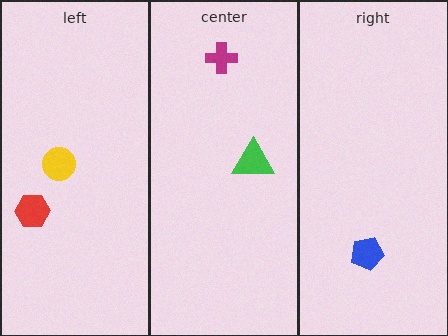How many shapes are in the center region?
2.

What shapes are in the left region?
The red hexagon, the yellow circle.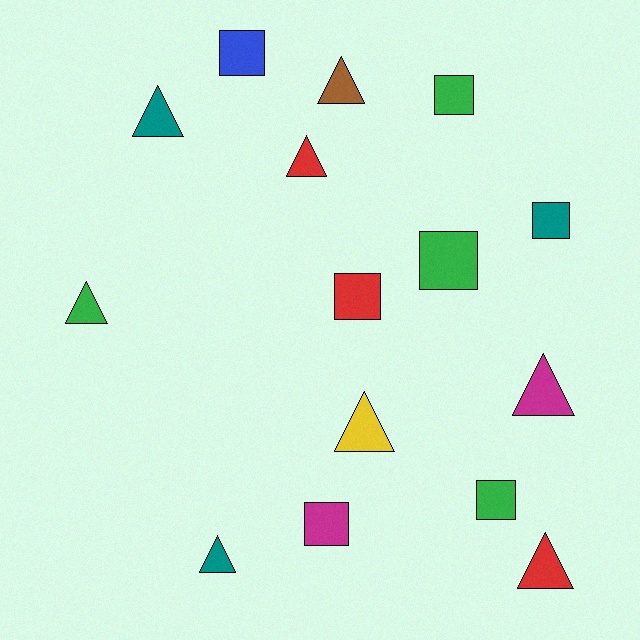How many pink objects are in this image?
There are no pink objects.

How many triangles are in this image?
There are 8 triangles.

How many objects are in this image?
There are 15 objects.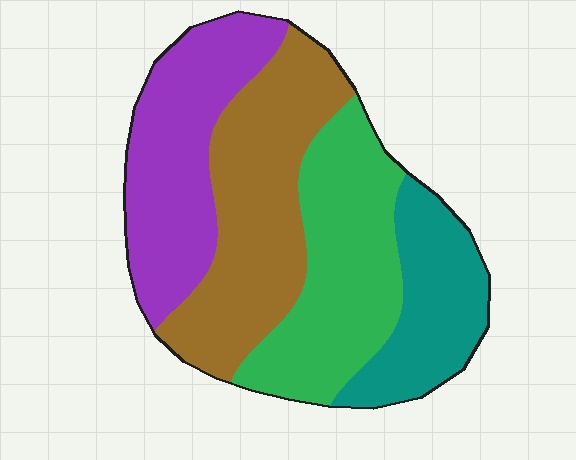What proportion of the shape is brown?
Brown takes up between a quarter and a half of the shape.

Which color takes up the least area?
Teal, at roughly 20%.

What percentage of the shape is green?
Green takes up about one quarter (1/4) of the shape.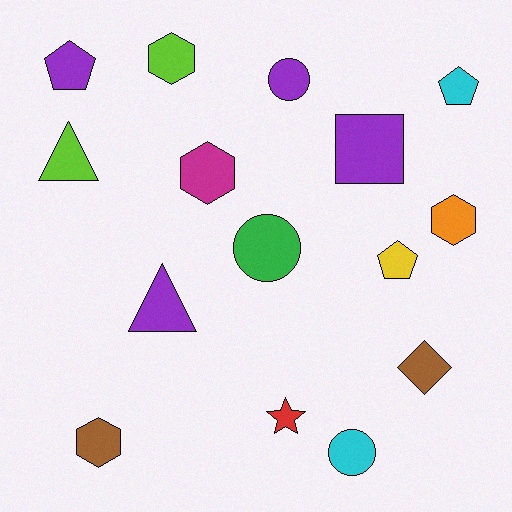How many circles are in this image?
There are 3 circles.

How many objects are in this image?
There are 15 objects.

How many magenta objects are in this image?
There is 1 magenta object.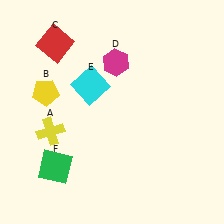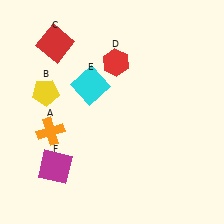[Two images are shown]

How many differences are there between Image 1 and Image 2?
There are 3 differences between the two images.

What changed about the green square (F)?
In Image 1, F is green. In Image 2, it changed to magenta.